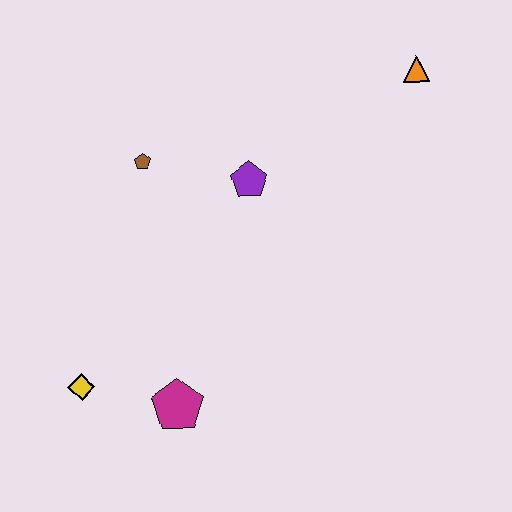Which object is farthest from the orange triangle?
The yellow diamond is farthest from the orange triangle.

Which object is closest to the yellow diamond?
The magenta pentagon is closest to the yellow diamond.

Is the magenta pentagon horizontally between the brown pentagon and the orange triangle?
Yes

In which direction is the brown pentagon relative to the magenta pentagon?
The brown pentagon is above the magenta pentagon.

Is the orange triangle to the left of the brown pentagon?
No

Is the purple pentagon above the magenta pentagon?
Yes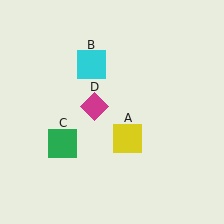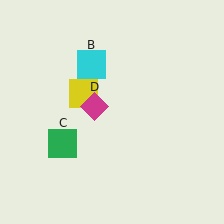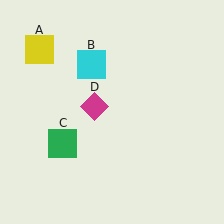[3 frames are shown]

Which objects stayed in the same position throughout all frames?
Cyan square (object B) and green square (object C) and magenta diamond (object D) remained stationary.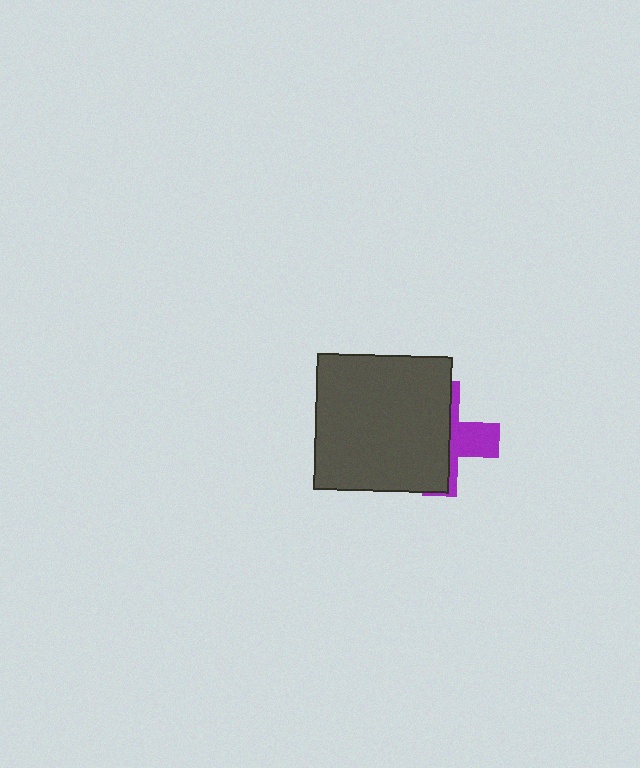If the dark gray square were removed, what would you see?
You would see the complete purple cross.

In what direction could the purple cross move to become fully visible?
The purple cross could move right. That would shift it out from behind the dark gray square entirely.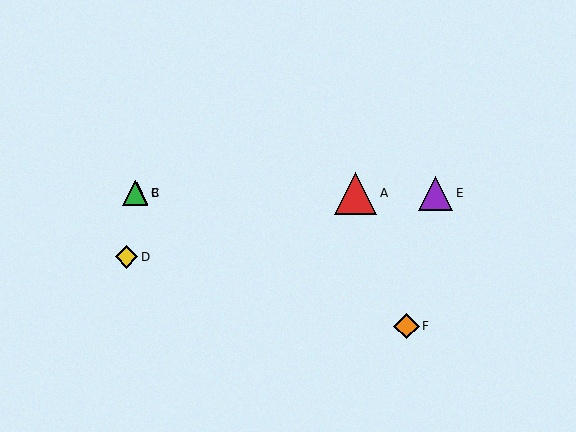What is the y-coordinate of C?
Object C is at y≈193.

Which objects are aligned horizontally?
Objects A, B, C, E are aligned horizontally.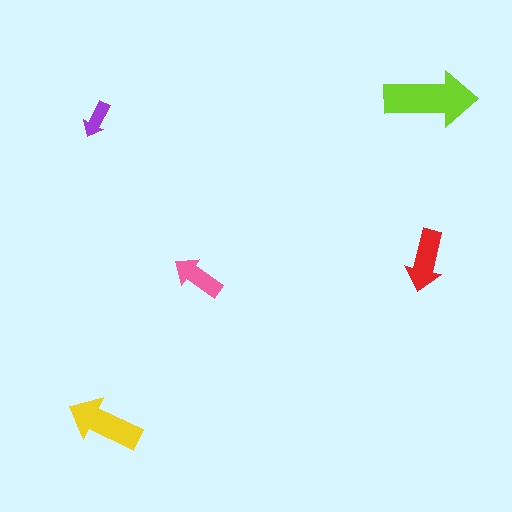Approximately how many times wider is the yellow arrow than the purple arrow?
About 2 times wider.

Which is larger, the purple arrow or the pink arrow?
The pink one.